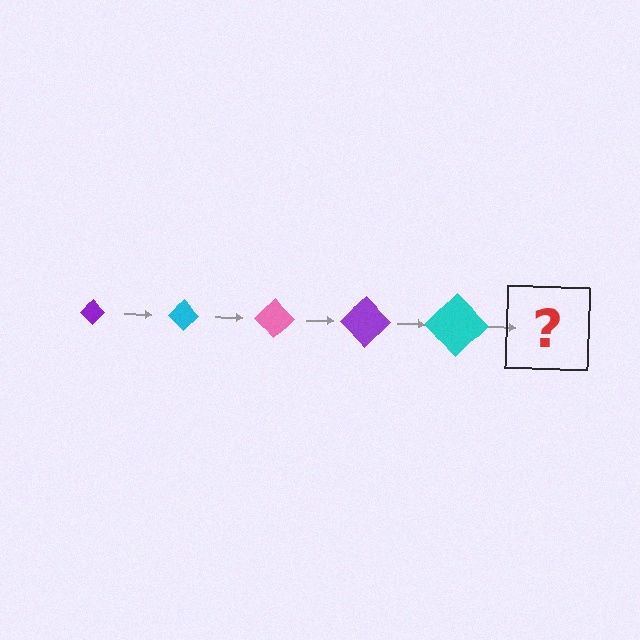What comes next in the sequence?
The next element should be a pink diamond, larger than the previous one.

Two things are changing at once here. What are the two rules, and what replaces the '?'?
The two rules are that the diamond grows larger each step and the color cycles through purple, cyan, and pink. The '?' should be a pink diamond, larger than the previous one.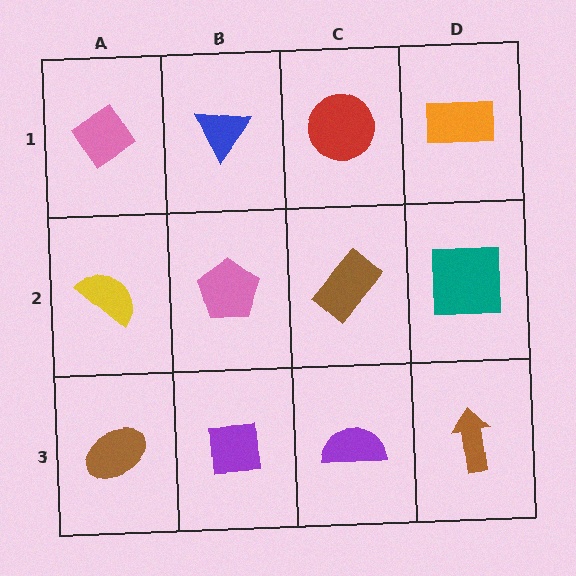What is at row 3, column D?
A brown arrow.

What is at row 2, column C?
A brown rectangle.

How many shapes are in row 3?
4 shapes.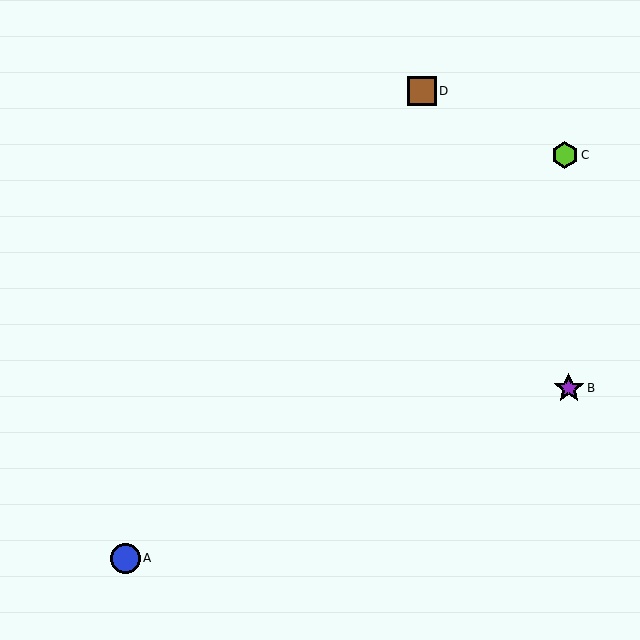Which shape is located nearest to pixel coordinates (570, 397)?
The purple star (labeled B) at (569, 388) is nearest to that location.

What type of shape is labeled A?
Shape A is a blue circle.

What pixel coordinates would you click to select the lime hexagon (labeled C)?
Click at (565, 155) to select the lime hexagon C.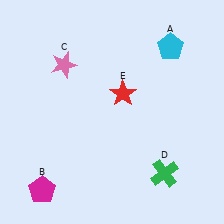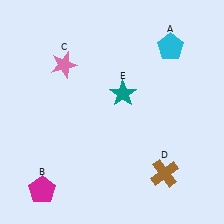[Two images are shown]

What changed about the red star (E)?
In Image 1, E is red. In Image 2, it changed to teal.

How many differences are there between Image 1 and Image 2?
There are 2 differences between the two images.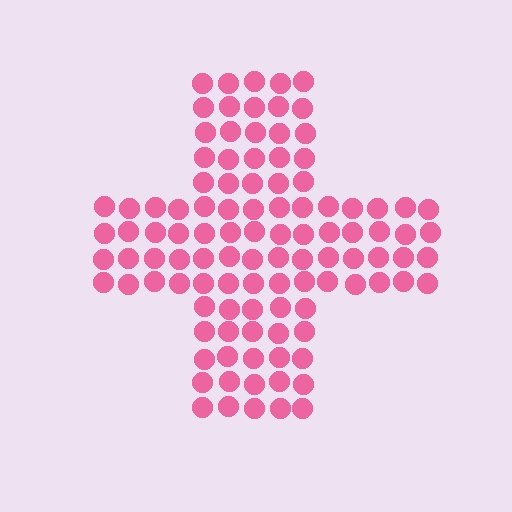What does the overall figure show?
The overall figure shows a cross.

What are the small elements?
The small elements are circles.